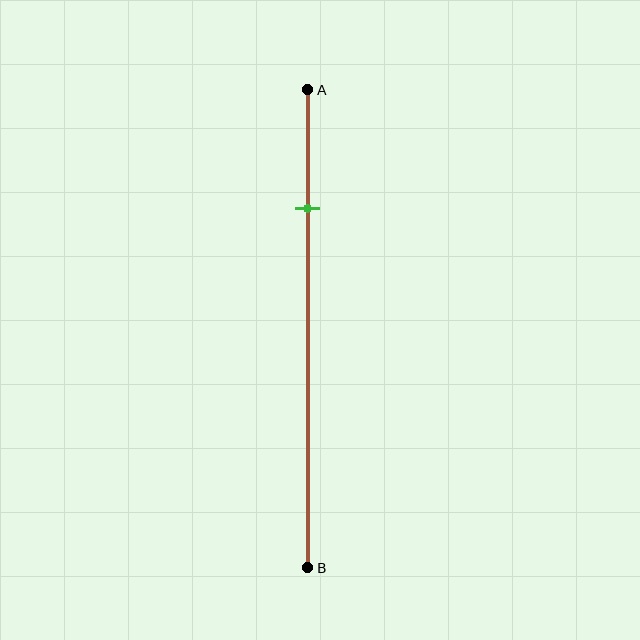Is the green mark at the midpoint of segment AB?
No, the mark is at about 25% from A, not at the 50% midpoint.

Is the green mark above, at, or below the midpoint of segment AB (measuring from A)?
The green mark is above the midpoint of segment AB.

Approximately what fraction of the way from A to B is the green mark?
The green mark is approximately 25% of the way from A to B.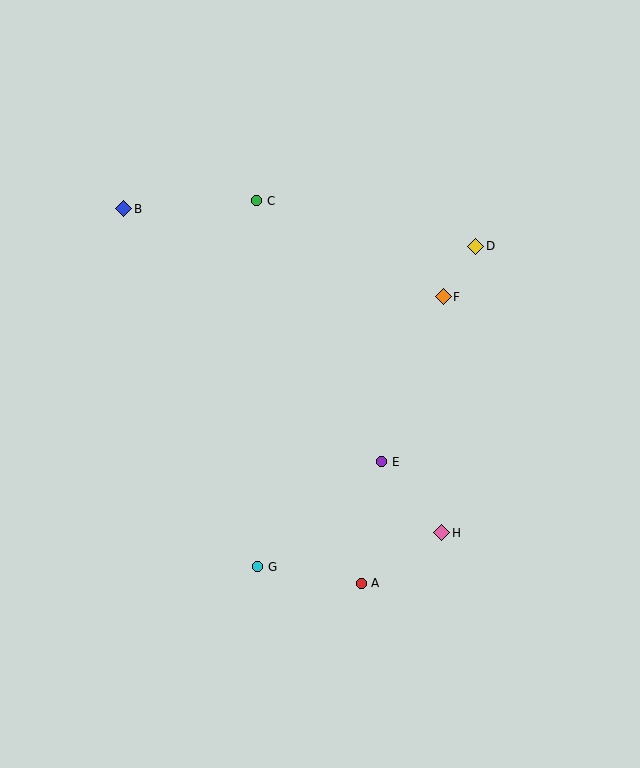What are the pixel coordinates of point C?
Point C is at (257, 201).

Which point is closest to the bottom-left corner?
Point G is closest to the bottom-left corner.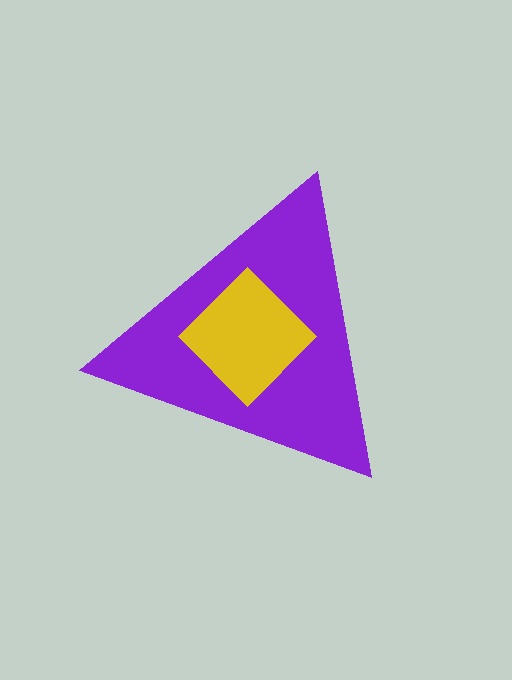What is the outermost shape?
The purple triangle.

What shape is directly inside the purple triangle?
The yellow diamond.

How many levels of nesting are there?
2.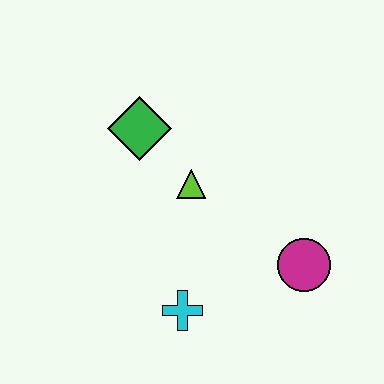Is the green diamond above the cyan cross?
Yes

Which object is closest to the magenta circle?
The cyan cross is closest to the magenta circle.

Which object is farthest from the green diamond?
The magenta circle is farthest from the green diamond.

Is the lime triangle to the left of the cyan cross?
No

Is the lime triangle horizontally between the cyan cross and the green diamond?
No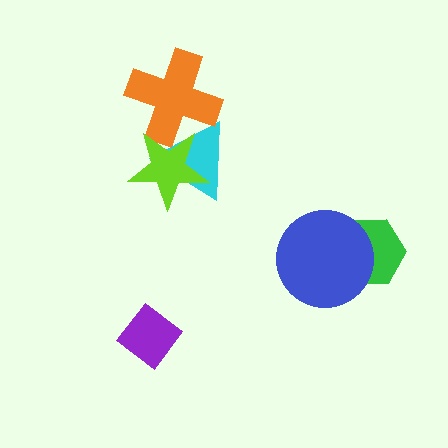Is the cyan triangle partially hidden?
Yes, it is partially covered by another shape.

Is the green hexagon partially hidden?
Yes, it is partially covered by another shape.